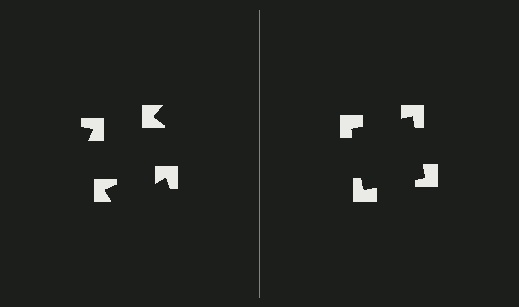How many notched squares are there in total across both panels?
8 — 4 on each side.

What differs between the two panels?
The notched squares are positioned identically on both sides; only the wedge orientations differ. On the right they align to a square; on the left they are misaligned.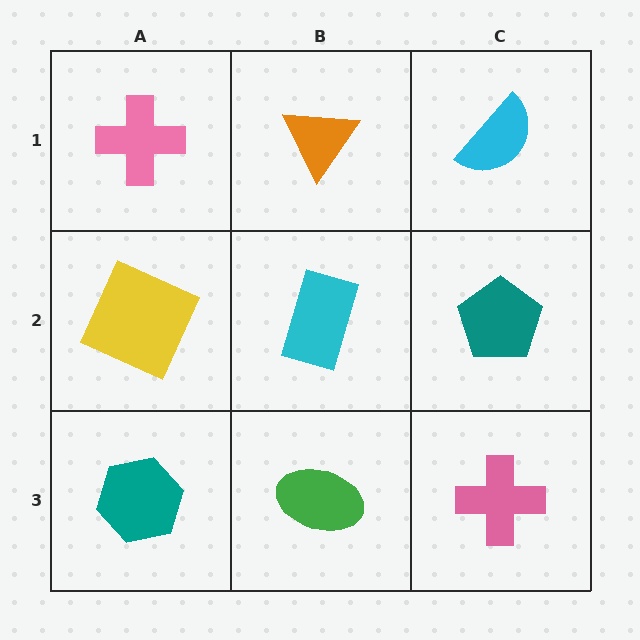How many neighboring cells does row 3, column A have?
2.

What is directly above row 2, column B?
An orange triangle.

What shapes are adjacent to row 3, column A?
A yellow square (row 2, column A), a green ellipse (row 3, column B).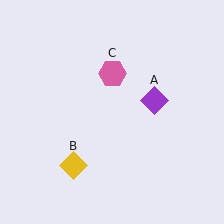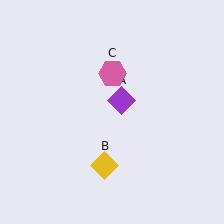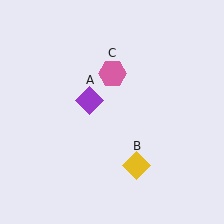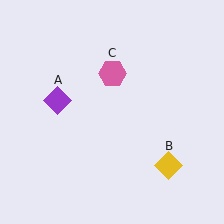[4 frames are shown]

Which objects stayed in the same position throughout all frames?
Pink hexagon (object C) remained stationary.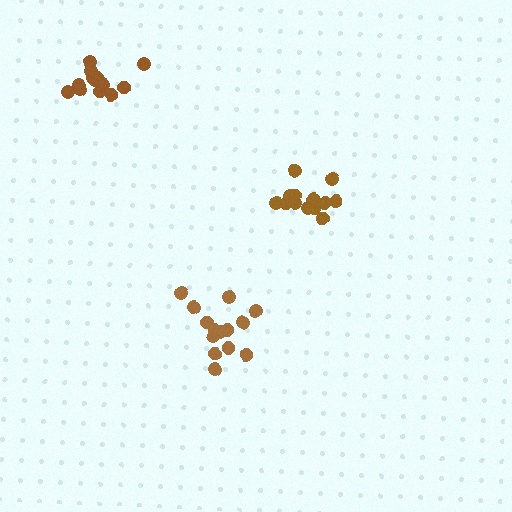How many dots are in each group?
Group 1: 14 dots, Group 2: 13 dots, Group 3: 14 dots (41 total).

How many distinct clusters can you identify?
There are 3 distinct clusters.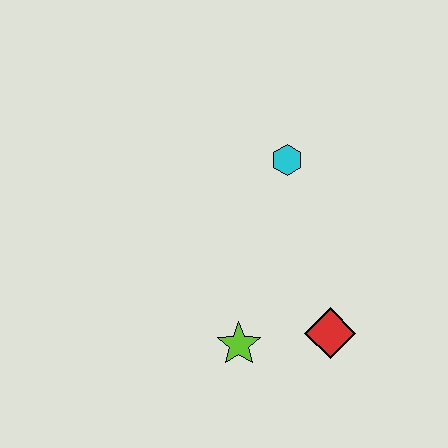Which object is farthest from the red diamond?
The cyan hexagon is farthest from the red diamond.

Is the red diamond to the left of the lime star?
No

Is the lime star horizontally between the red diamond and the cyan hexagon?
No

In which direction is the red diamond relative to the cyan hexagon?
The red diamond is below the cyan hexagon.